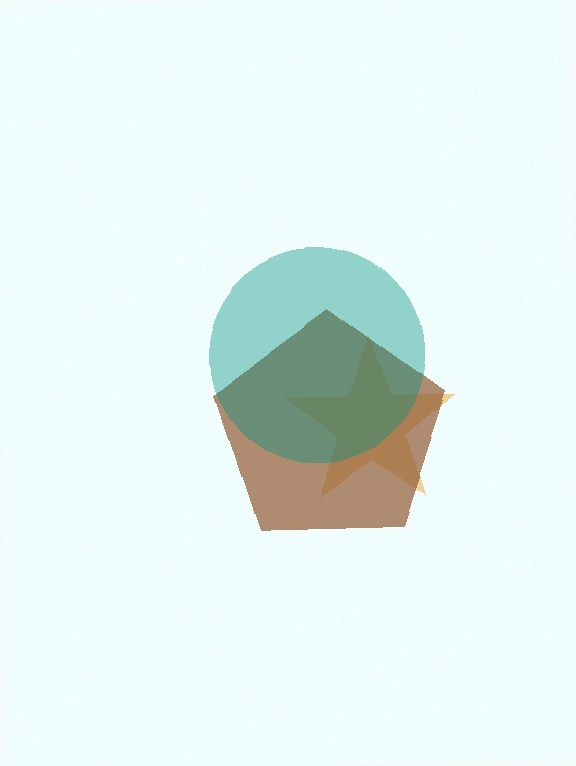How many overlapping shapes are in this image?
There are 3 overlapping shapes in the image.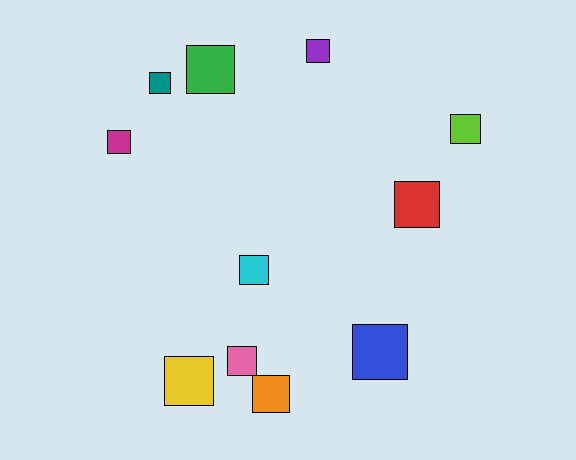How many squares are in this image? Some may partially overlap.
There are 11 squares.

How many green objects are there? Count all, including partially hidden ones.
There is 1 green object.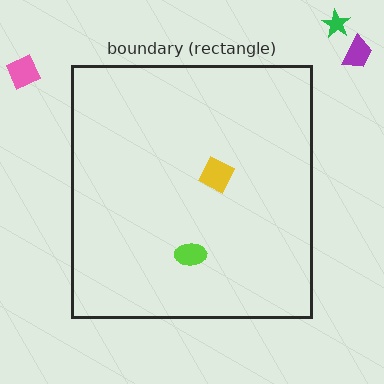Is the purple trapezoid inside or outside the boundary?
Outside.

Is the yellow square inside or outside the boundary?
Inside.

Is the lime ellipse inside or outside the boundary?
Inside.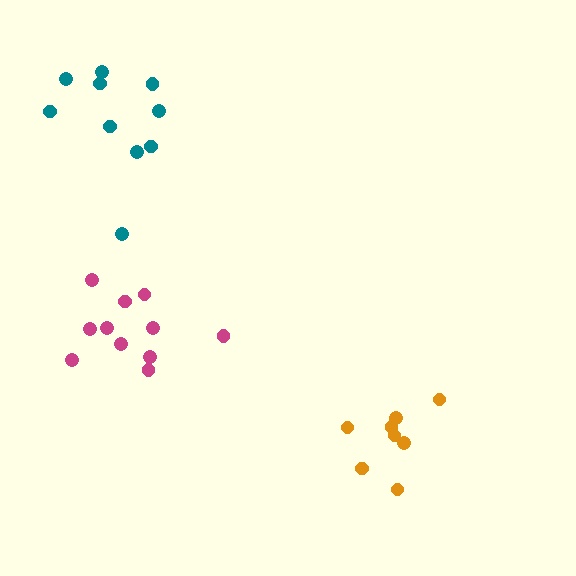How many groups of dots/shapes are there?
There are 3 groups.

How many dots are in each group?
Group 1: 10 dots, Group 2: 8 dots, Group 3: 11 dots (29 total).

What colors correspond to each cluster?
The clusters are colored: teal, orange, magenta.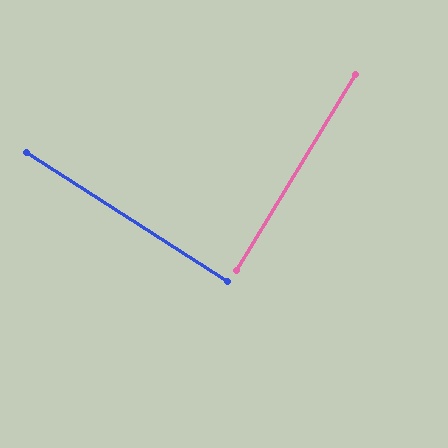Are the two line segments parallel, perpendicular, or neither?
Perpendicular — they meet at approximately 88°.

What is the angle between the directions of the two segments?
Approximately 88 degrees.